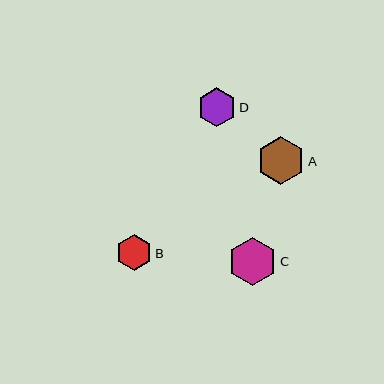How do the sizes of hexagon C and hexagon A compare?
Hexagon C and hexagon A are approximately the same size.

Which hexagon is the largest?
Hexagon C is the largest with a size of approximately 49 pixels.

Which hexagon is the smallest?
Hexagon B is the smallest with a size of approximately 36 pixels.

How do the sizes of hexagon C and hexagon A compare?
Hexagon C and hexagon A are approximately the same size.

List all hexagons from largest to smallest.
From largest to smallest: C, A, D, B.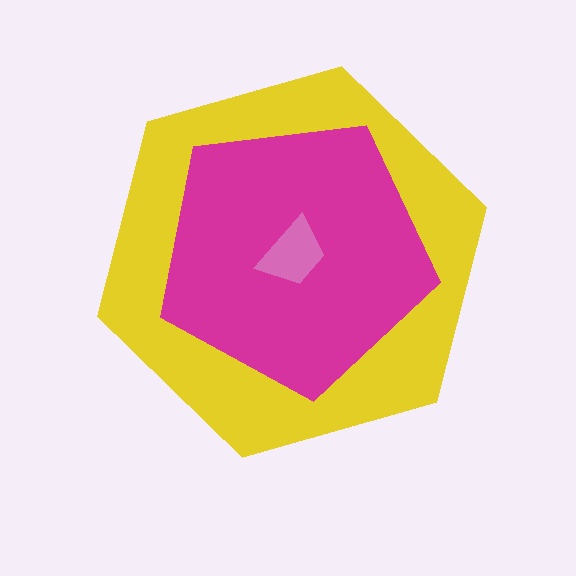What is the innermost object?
The pink trapezoid.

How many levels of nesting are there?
3.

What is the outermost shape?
The yellow hexagon.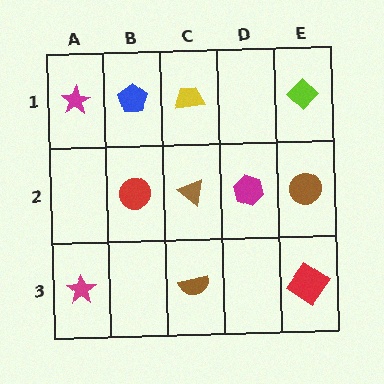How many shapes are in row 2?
4 shapes.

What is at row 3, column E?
A red diamond.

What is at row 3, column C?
A brown semicircle.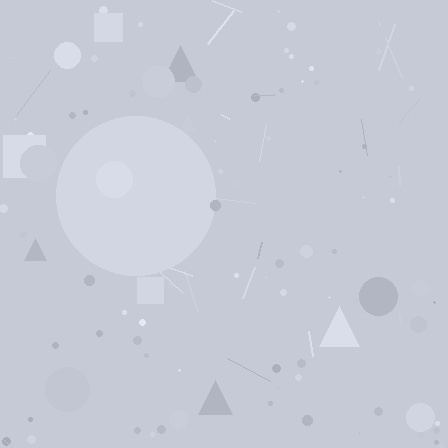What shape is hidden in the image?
A circle is hidden in the image.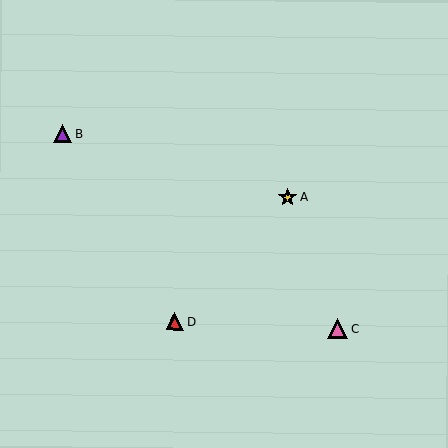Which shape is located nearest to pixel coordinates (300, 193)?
The yellow star (labeled A) at (288, 197) is nearest to that location.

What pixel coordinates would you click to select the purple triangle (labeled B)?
Click at (63, 134) to select the purple triangle B.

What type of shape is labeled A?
Shape A is a yellow star.